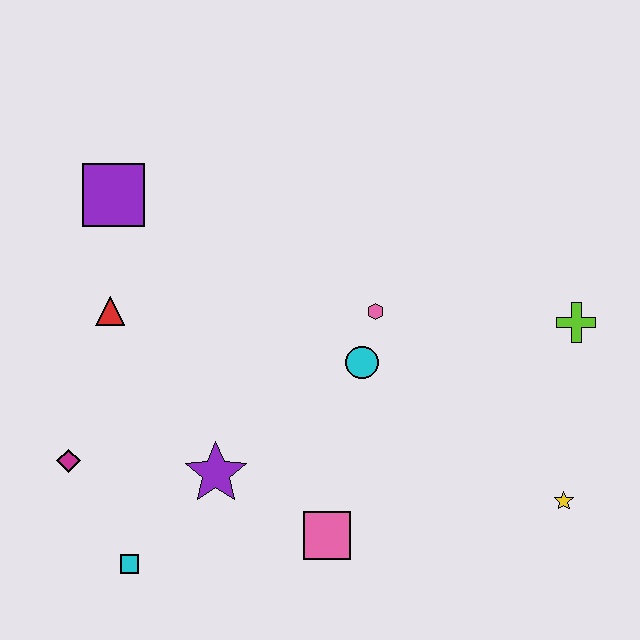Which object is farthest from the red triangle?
The yellow star is farthest from the red triangle.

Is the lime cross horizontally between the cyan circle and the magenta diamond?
No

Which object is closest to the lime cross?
The yellow star is closest to the lime cross.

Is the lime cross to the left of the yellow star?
No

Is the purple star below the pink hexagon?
Yes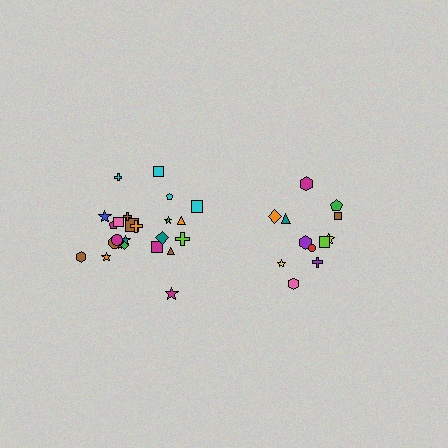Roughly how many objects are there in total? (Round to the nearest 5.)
Roughly 35 objects in total.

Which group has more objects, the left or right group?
The left group.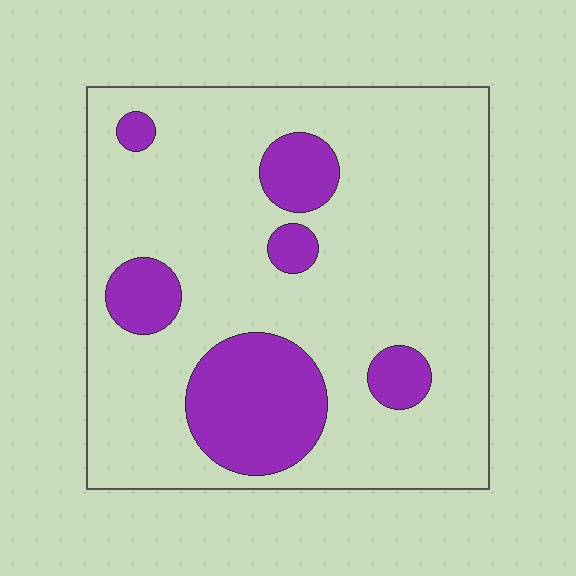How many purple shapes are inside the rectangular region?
6.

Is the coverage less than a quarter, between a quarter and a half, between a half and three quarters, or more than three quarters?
Less than a quarter.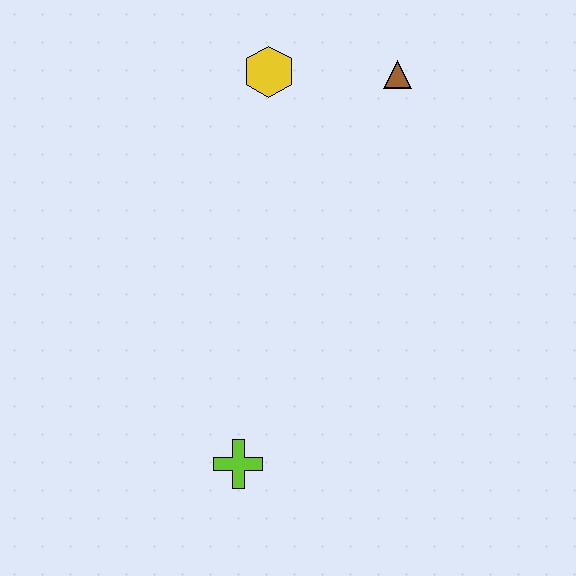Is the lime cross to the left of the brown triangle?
Yes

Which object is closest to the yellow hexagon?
The brown triangle is closest to the yellow hexagon.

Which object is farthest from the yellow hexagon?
The lime cross is farthest from the yellow hexagon.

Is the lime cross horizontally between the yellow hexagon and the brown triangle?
No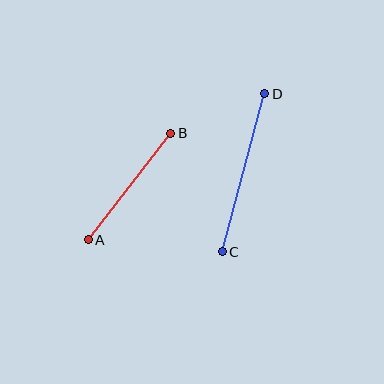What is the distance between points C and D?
The distance is approximately 164 pixels.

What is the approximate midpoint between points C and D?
The midpoint is at approximately (244, 173) pixels.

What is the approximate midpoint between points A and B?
The midpoint is at approximately (130, 187) pixels.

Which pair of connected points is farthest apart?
Points C and D are farthest apart.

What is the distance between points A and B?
The distance is approximately 135 pixels.